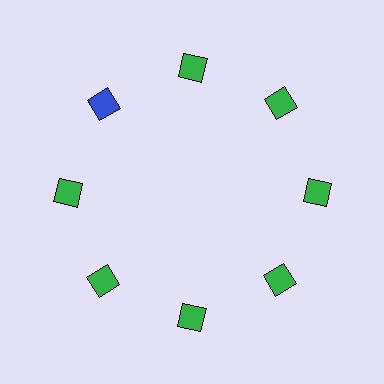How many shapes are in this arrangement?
There are 8 shapes arranged in a ring pattern.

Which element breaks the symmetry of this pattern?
The blue diamond at roughly the 10 o'clock position breaks the symmetry. All other shapes are green diamonds.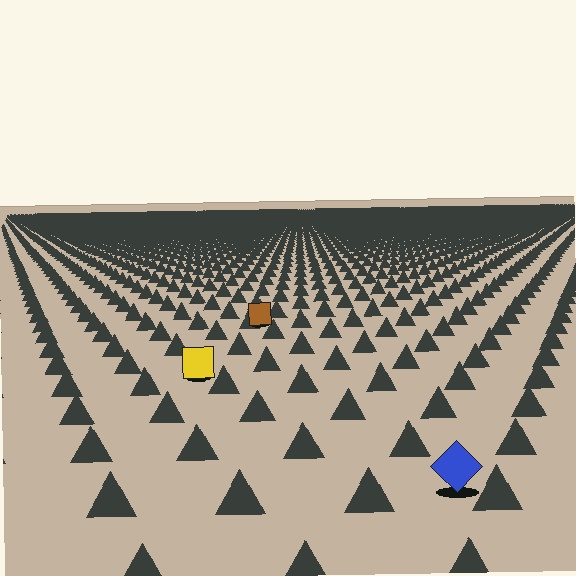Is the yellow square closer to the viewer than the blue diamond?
No. The blue diamond is closer — you can tell from the texture gradient: the ground texture is coarser near it.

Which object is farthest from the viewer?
The brown square is farthest from the viewer. It appears smaller and the ground texture around it is denser.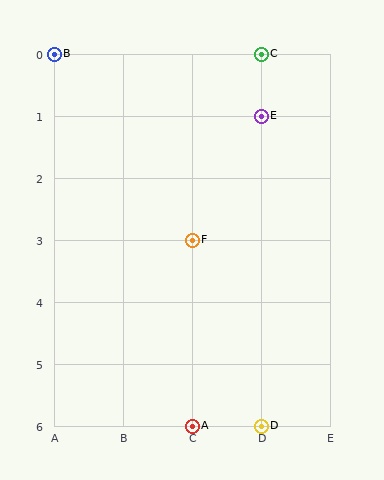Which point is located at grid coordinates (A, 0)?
Point B is at (A, 0).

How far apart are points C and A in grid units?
Points C and A are 1 column and 6 rows apart (about 6.1 grid units diagonally).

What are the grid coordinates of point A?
Point A is at grid coordinates (C, 6).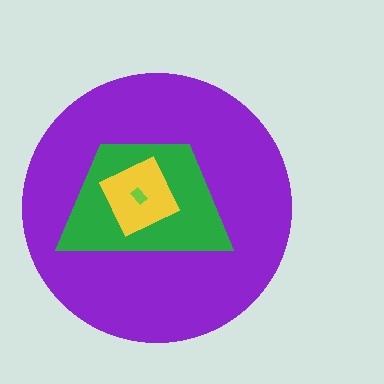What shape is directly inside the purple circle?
The green trapezoid.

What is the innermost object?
The lime rectangle.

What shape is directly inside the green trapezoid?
The yellow square.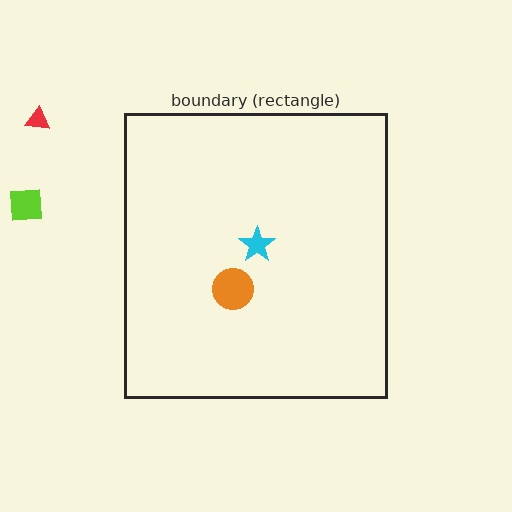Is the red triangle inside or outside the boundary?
Outside.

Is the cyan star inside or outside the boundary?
Inside.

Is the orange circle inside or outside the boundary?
Inside.